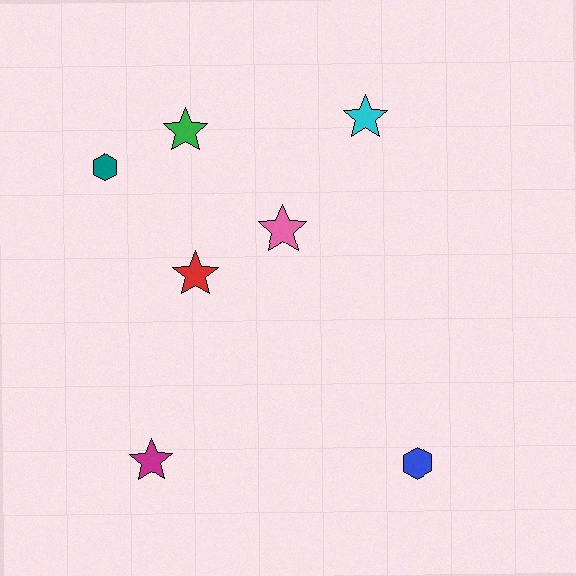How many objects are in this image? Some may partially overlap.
There are 7 objects.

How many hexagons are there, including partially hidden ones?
There are 2 hexagons.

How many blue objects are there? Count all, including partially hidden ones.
There is 1 blue object.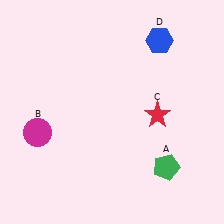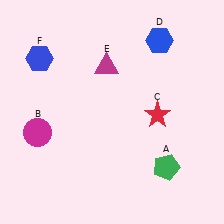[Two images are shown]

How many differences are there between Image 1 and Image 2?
There are 2 differences between the two images.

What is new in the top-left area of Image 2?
A blue hexagon (F) was added in the top-left area of Image 2.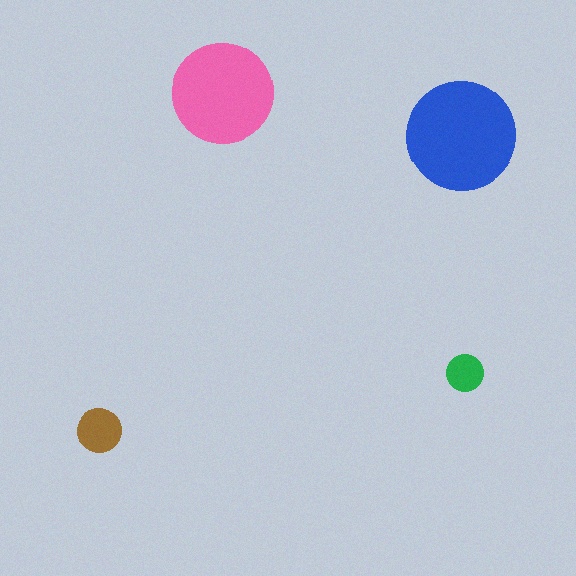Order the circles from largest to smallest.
the blue one, the pink one, the brown one, the green one.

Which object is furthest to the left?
The brown circle is leftmost.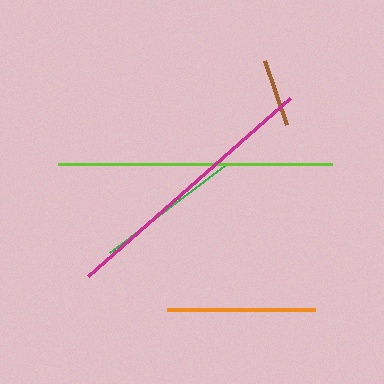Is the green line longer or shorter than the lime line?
The lime line is longer than the green line.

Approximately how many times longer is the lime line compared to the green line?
The lime line is approximately 1.9 times the length of the green line.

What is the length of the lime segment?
The lime segment is approximately 274 pixels long.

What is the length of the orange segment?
The orange segment is approximately 148 pixels long.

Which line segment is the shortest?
The brown line is the shortest at approximately 68 pixels.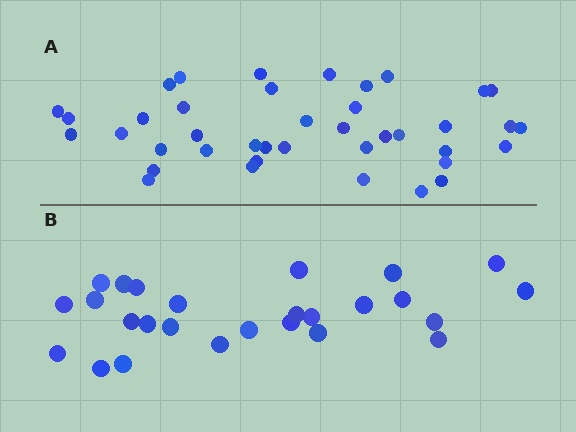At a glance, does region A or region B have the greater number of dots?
Region A (the top region) has more dots.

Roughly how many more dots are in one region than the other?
Region A has approximately 15 more dots than region B.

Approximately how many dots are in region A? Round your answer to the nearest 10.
About 40 dots.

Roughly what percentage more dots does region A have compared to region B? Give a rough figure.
About 55% more.